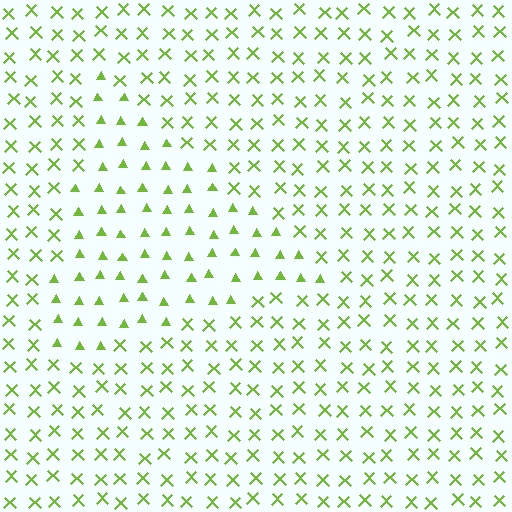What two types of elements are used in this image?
The image uses triangles inside the triangle region and X marks outside it.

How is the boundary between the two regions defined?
The boundary is defined by a change in element shape: triangles inside vs. X marks outside. All elements share the same color and spacing.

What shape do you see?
I see a triangle.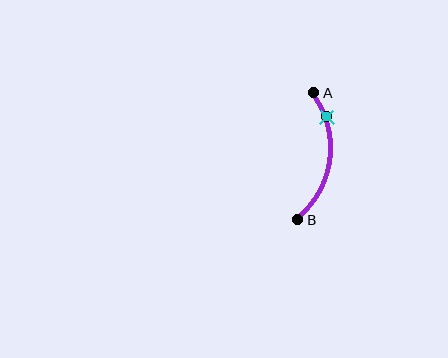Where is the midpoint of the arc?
The arc midpoint is the point on the curve farthest from the straight line joining A and B. It sits to the right of that line.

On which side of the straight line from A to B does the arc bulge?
The arc bulges to the right of the straight line connecting A and B.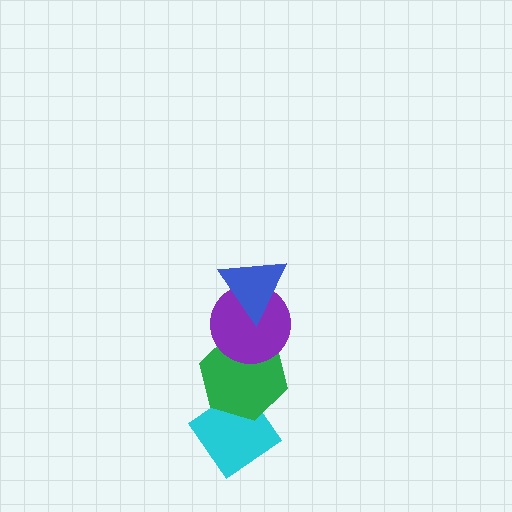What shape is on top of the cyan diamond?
The green hexagon is on top of the cyan diamond.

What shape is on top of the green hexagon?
The purple circle is on top of the green hexagon.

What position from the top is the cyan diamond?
The cyan diamond is 4th from the top.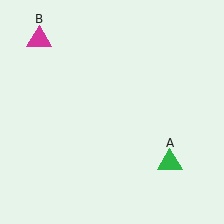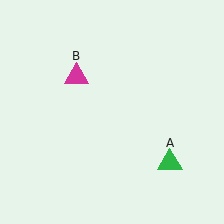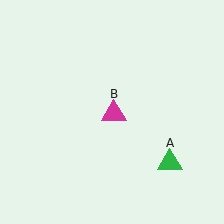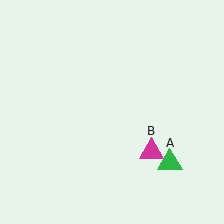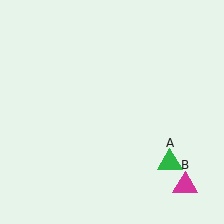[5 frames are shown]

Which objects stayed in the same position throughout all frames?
Green triangle (object A) remained stationary.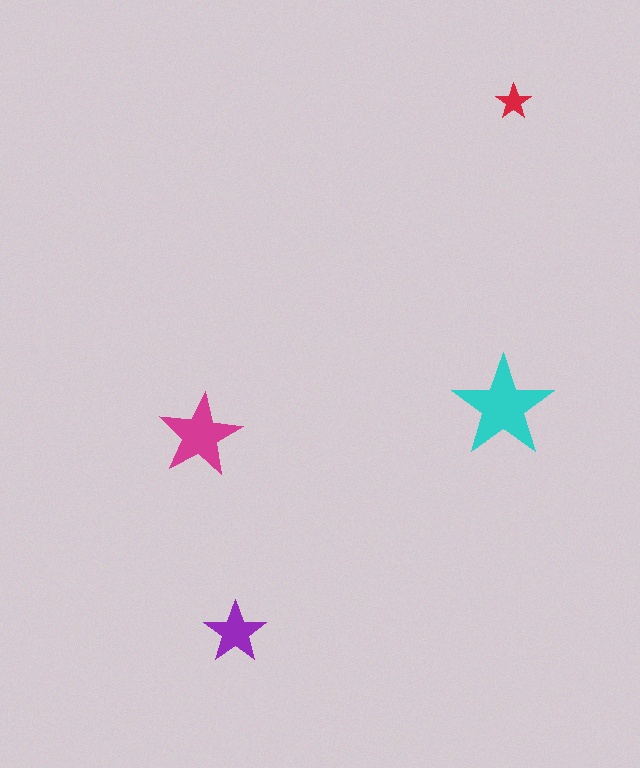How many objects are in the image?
There are 4 objects in the image.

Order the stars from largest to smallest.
the cyan one, the magenta one, the purple one, the red one.